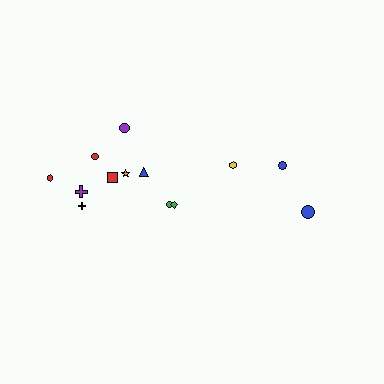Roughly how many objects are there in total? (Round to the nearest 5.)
Roughly 15 objects in total.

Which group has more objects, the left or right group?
The left group.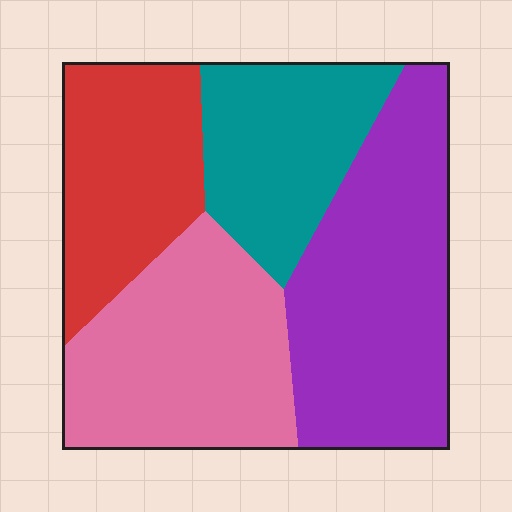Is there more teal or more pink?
Pink.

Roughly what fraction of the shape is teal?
Teal covers 19% of the shape.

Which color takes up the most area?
Purple, at roughly 35%.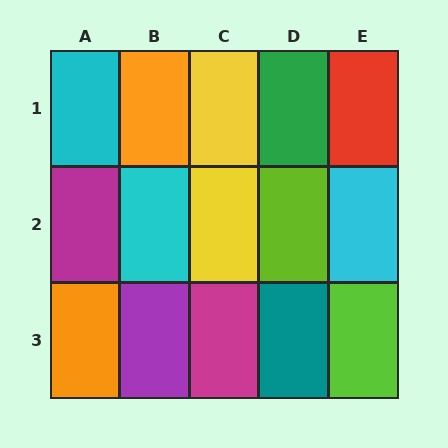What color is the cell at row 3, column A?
Orange.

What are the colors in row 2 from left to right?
Magenta, cyan, yellow, lime, cyan.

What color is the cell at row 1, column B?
Orange.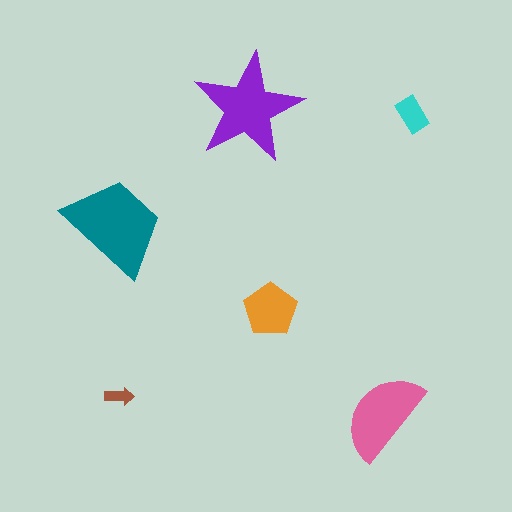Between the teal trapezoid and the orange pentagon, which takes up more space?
The teal trapezoid.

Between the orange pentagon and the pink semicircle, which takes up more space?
The pink semicircle.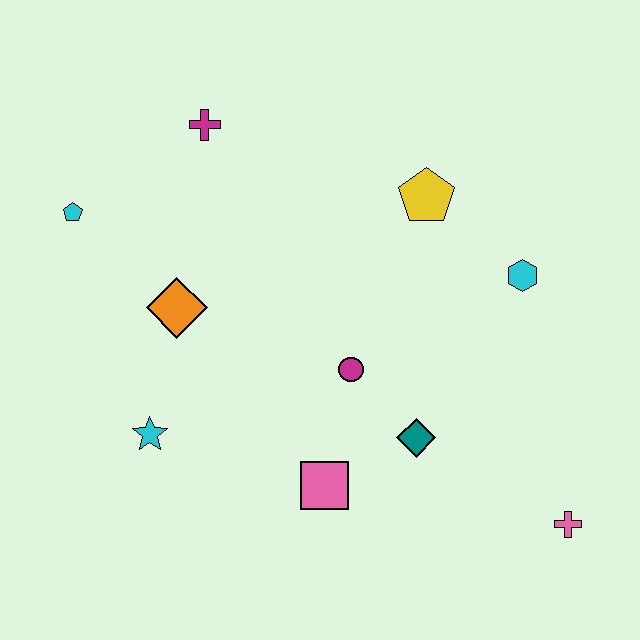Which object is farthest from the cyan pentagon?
The pink cross is farthest from the cyan pentagon.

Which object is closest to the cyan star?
The orange diamond is closest to the cyan star.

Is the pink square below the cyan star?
Yes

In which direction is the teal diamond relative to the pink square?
The teal diamond is to the right of the pink square.